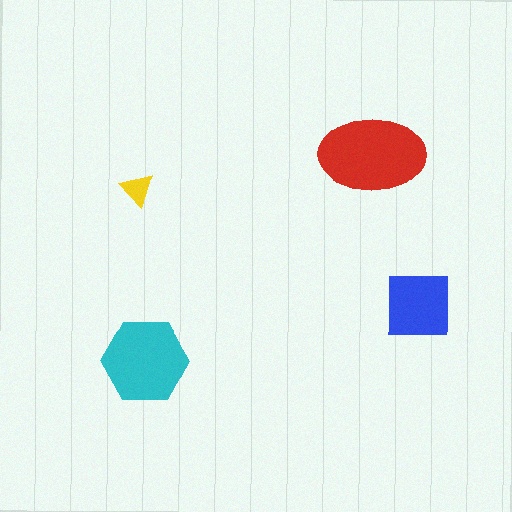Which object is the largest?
The red ellipse.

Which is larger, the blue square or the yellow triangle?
The blue square.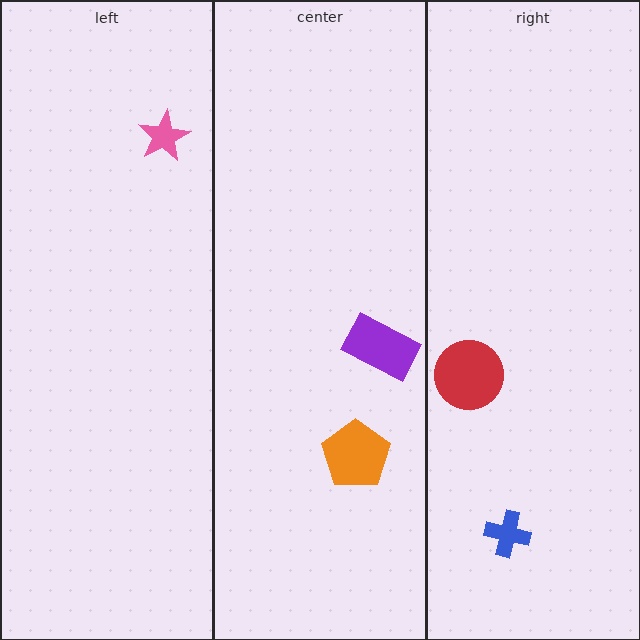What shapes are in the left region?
The pink star.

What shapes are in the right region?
The blue cross, the red circle.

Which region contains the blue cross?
The right region.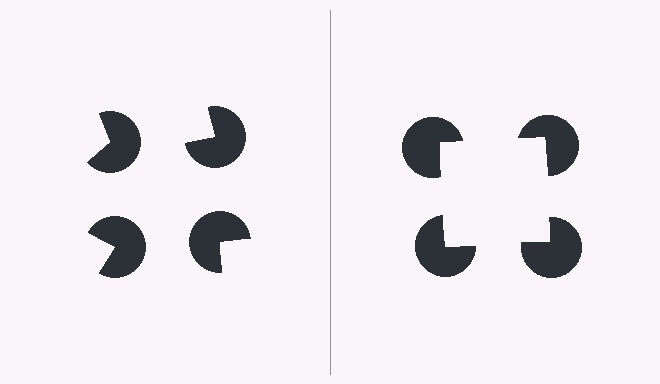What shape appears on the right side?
An illusory square.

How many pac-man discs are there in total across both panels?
8 — 4 on each side.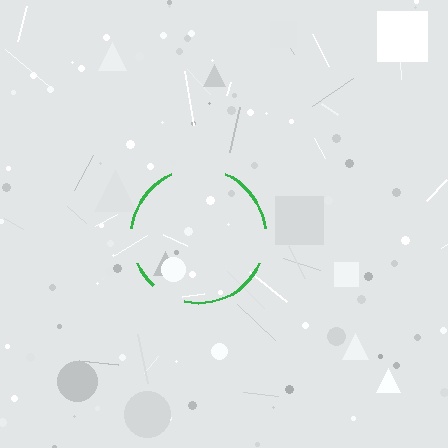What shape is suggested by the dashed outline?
The dashed outline suggests a circle.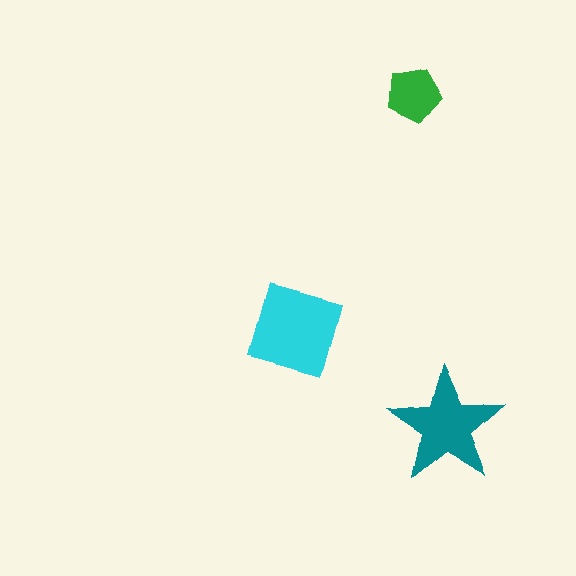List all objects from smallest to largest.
The green pentagon, the teal star, the cyan diamond.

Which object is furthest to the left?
The cyan diamond is leftmost.